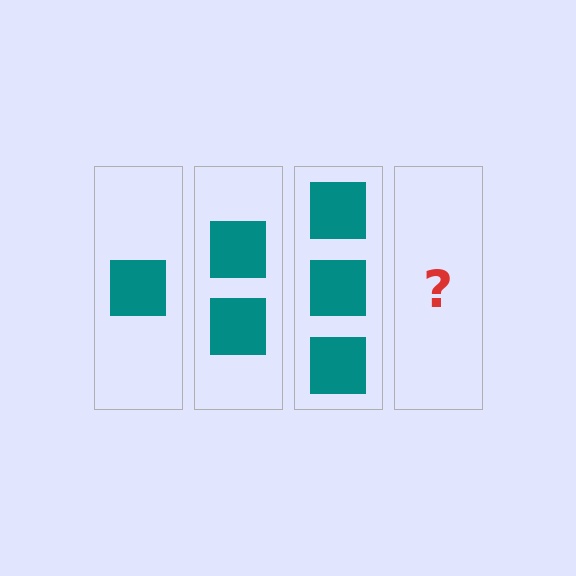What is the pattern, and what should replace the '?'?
The pattern is that each step adds one more square. The '?' should be 4 squares.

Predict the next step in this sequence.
The next step is 4 squares.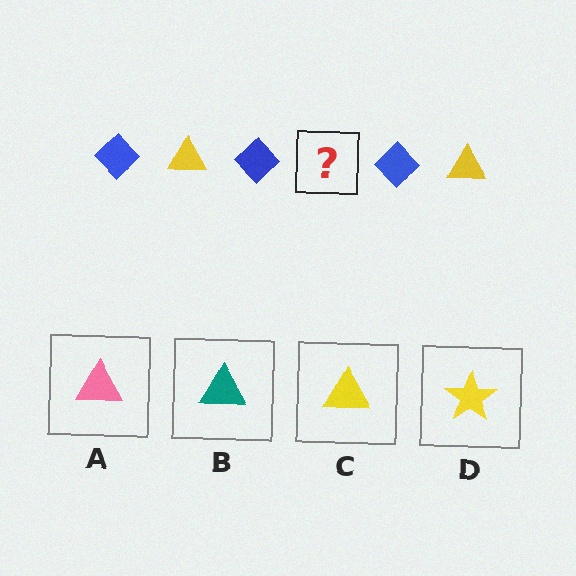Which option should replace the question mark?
Option C.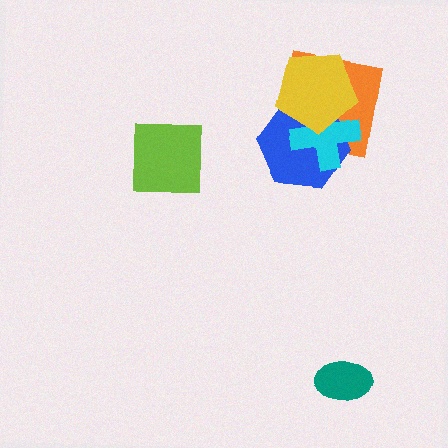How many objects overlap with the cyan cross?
3 objects overlap with the cyan cross.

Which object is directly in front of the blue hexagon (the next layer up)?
The cyan cross is directly in front of the blue hexagon.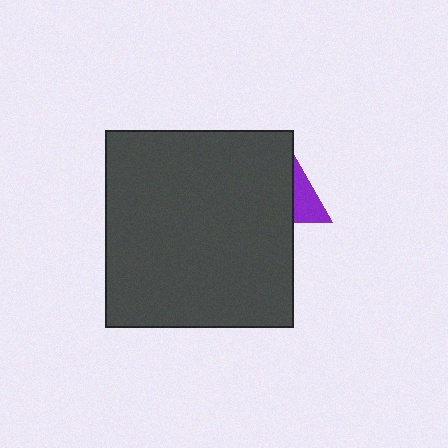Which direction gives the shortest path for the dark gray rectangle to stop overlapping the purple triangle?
Moving left gives the shortest separation.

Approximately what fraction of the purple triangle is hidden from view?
Roughly 67% of the purple triangle is hidden behind the dark gray rectangle.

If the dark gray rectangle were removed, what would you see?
You would see the complete purple triangle.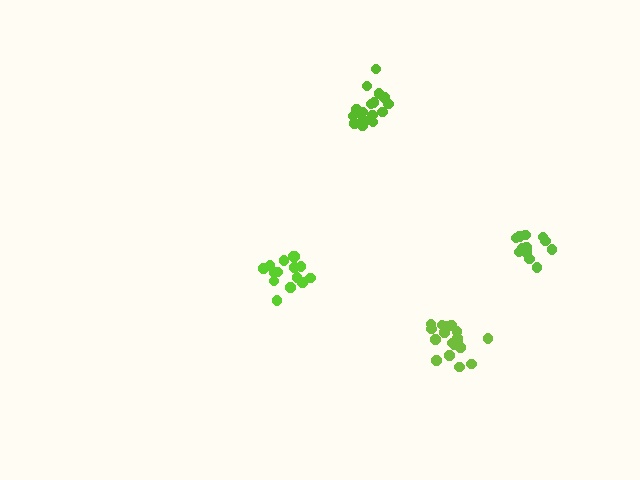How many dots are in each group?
Group 1: 18 dots, Group 2: 14 dots, Group 3: 15 dots, Group 4: 19 dots (66 total).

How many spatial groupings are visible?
There are 4 spatial groupings.